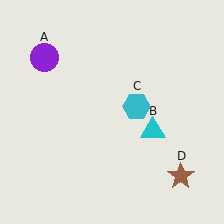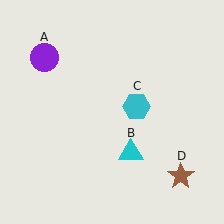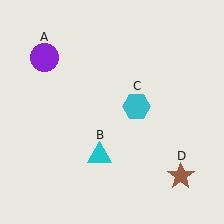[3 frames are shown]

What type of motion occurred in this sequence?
The cyan triangle (object B) rotated clockwise around the center of the scene.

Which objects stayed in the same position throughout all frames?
Purple circle (object A) and cyan hexagon (object C) and brown star (object D) remained stationary.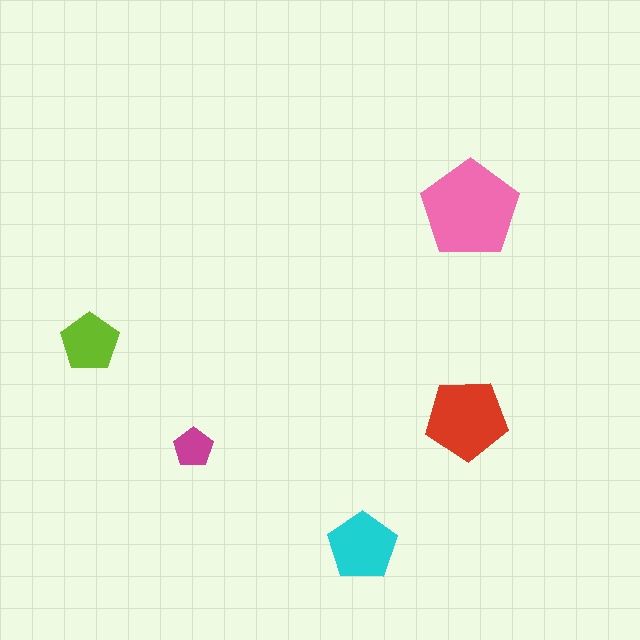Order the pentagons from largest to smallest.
the pink one, the red one, the cyan one, the lime one, the magenta one.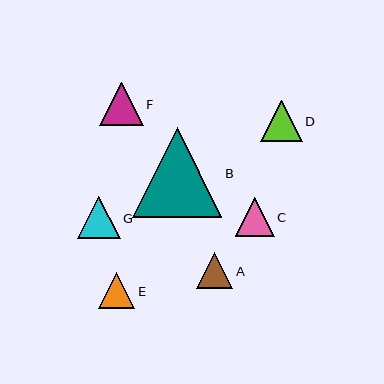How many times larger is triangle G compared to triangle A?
Triangle G is approximately 1.2 times the size of triangle A.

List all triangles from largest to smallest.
From largest to smallest: B, F, G, D, C, E, A.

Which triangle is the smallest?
Triangle A is the smallest with a size of approximately 36 pixels.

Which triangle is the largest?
Triangle B is the largest with a size of approximately 90 pixels.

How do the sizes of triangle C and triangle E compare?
Triangle C and triangle E are approximately the same size.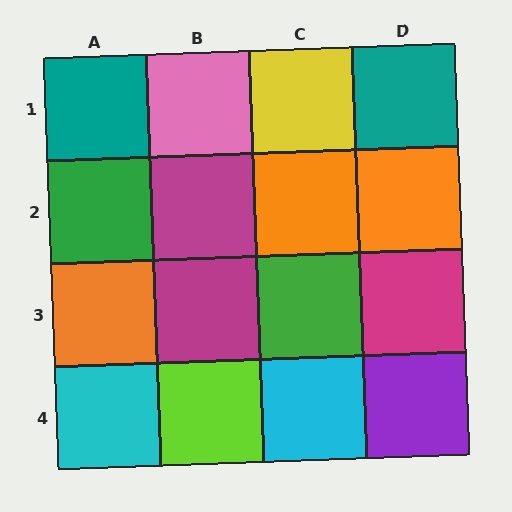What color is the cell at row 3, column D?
Magenta.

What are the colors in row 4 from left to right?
Cyan, lime, cyan, purple.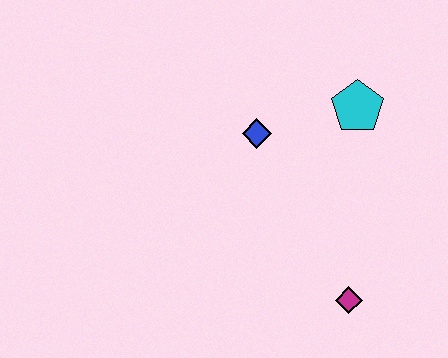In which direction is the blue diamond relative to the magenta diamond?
The blue diamond is above the magenta diamond.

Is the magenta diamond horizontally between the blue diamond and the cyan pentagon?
Yes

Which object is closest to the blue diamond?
The cyan pentagon is closest to the blue diamond.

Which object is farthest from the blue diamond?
The magenta diamond is farthest from the blue diamond.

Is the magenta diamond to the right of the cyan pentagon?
No